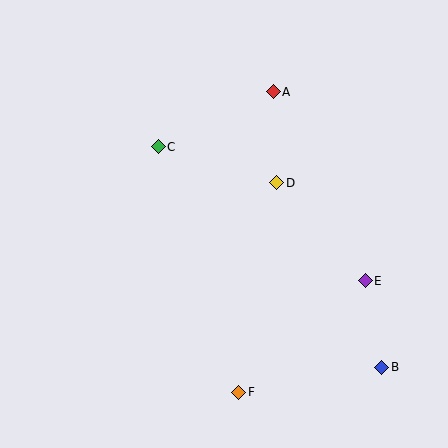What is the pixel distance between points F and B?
The distance between F and B is 145 pixels.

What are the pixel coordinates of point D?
Point D is at (277, 183).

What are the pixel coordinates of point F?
Point F is at (239, 392).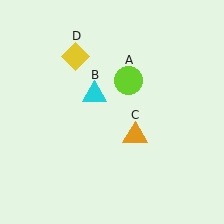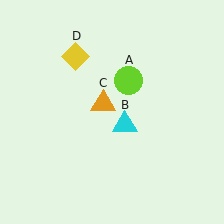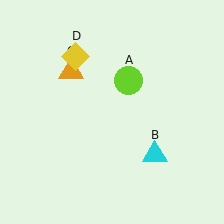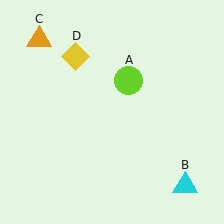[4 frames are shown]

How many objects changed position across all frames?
2 objects changed position: cyan triangle (object B), orange triangle (object C).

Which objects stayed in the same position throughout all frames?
Lime circle (object A) and yellow diamond (object D) remained stationary.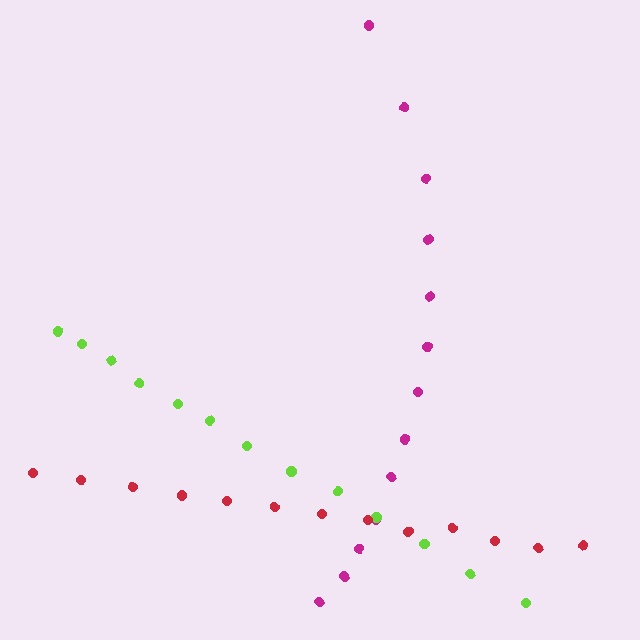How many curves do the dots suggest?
There are 3 distinct paths.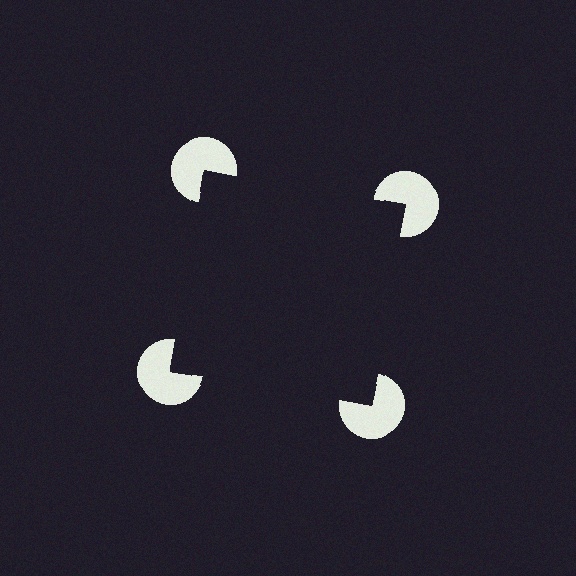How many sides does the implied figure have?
4 sides.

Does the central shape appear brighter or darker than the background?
It typically appears slightly darker than the background, even though no actual brightness change is drawn.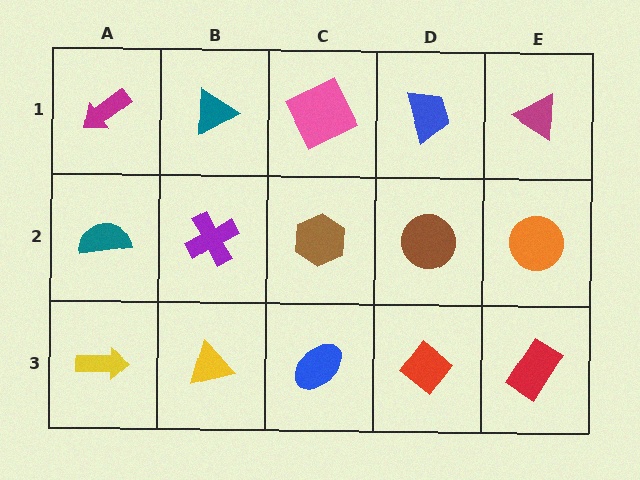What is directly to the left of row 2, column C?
A purple cross.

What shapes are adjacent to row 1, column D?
A brown circle (row 2, column D), a pink square (row 1, column C), a magenta triangle (row 1, column E).